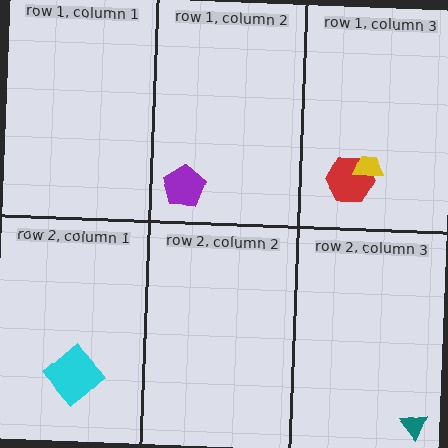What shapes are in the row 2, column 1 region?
The cyan diamond.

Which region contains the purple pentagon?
The row 1, column 2 region.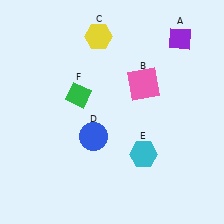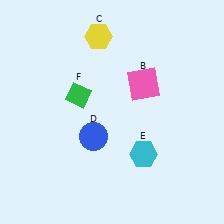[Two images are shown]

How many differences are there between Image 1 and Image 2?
There is 1 difference between the two images.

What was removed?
The purple diamond (A) was removed in Image 2.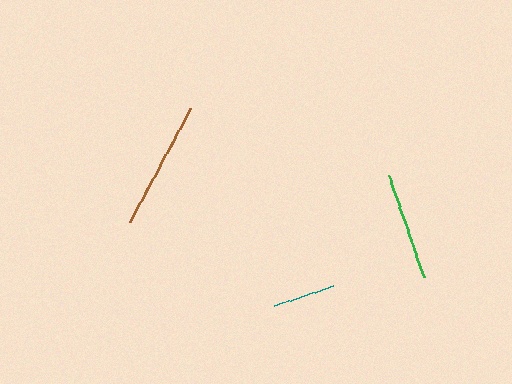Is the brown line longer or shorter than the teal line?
The brown line is longer than the teal line.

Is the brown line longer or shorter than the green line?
The brown line is longer than the green line.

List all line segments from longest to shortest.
From longest to shortest: brown, green, teal.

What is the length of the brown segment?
The brown segment is approximately 128 pixels long.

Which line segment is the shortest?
The teal line is the shortest at approximately 61 pixels.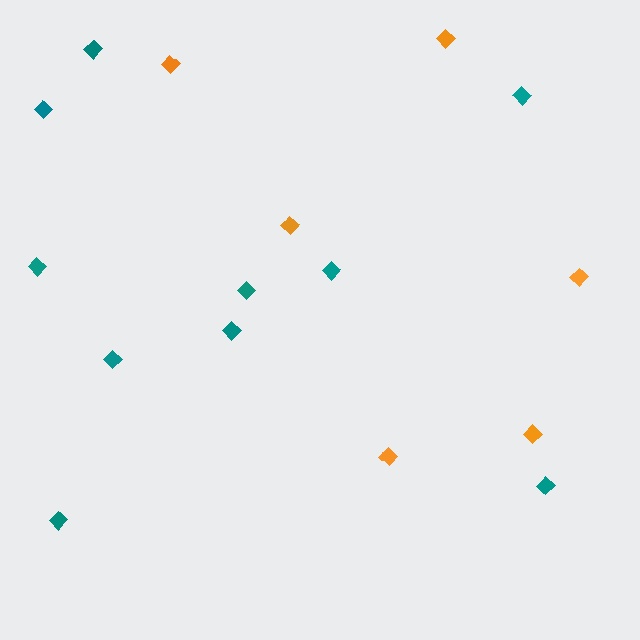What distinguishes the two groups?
There are 2 groups: one group of teal diamonds (10) and one group of orange diamonds (6).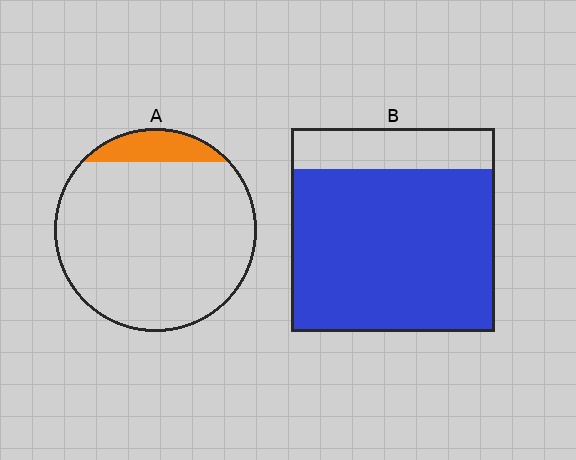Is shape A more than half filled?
No.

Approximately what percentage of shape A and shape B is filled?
A is approximately 10% and B is approximately 80%.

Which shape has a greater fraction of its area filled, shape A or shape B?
Shape B.